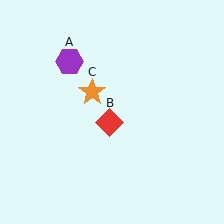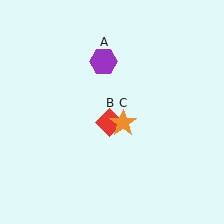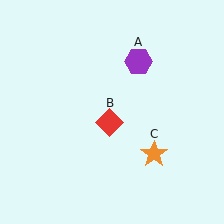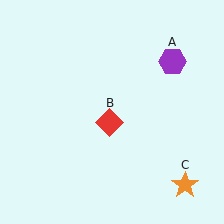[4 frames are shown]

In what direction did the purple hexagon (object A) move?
The purple hexagon (object A) moved right.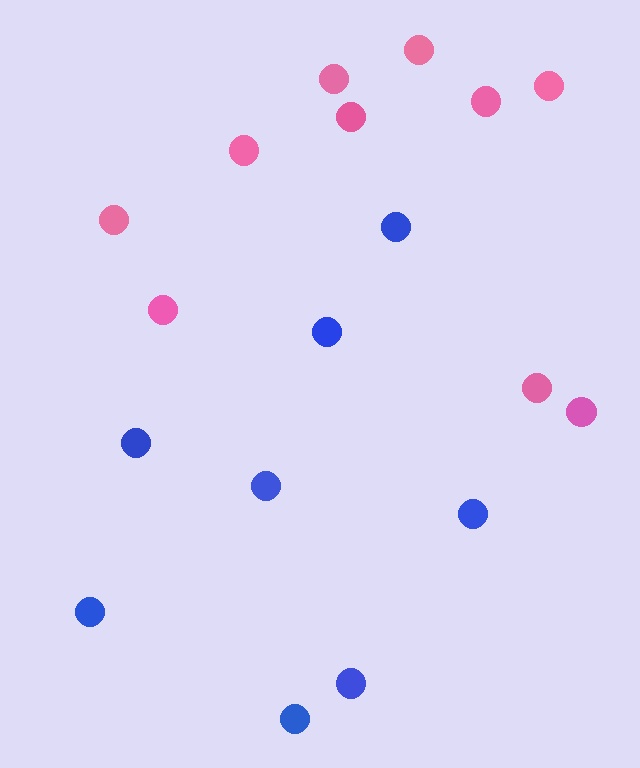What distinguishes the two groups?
There are 2 groups: one group of pink circles (10) and one group of blue circles (8).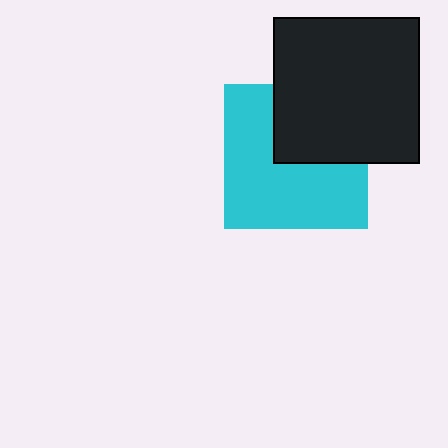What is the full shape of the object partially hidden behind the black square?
The partially hidden object is a cyan square.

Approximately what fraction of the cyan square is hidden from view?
Roughly 36% of the cyan square is hidden behind the black square.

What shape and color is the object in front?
The object in front is a black square.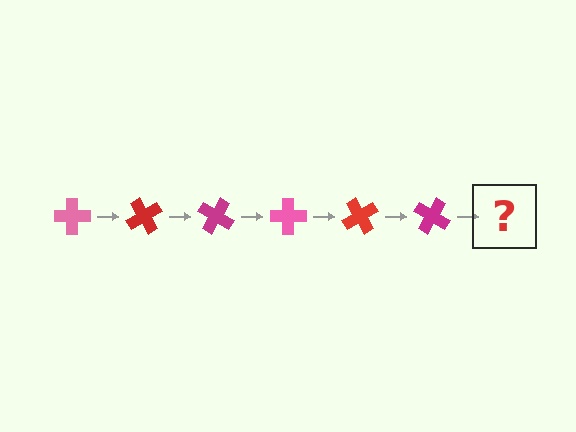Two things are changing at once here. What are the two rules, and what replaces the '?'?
The two rules are that it rotates 60 degrees each step and the color cycles through pink, red, and magenta. The '?' should be a pink cross, rotated 360 degrees from the start.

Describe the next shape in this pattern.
It should be a pink cross, rotated 360 degrees from the start.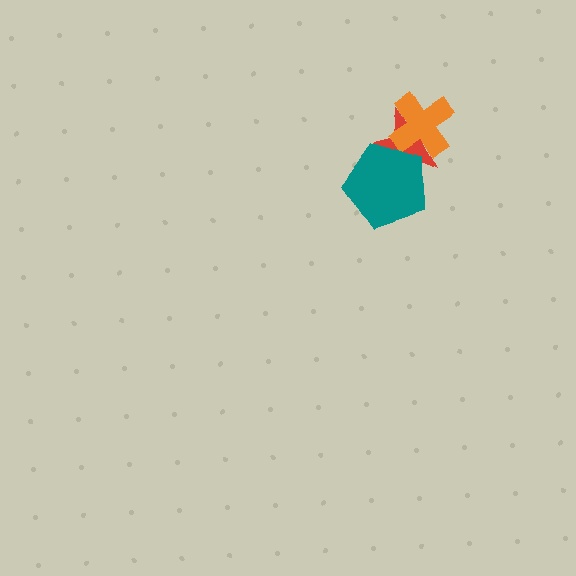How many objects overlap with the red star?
2 objects overlap with the red star.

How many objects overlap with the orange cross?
2 objects overlap with the orange cross.